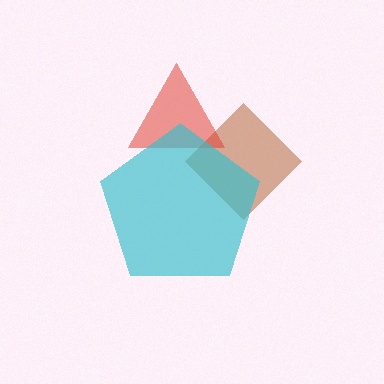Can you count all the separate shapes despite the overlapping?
Yes, there are 3 separate shapes.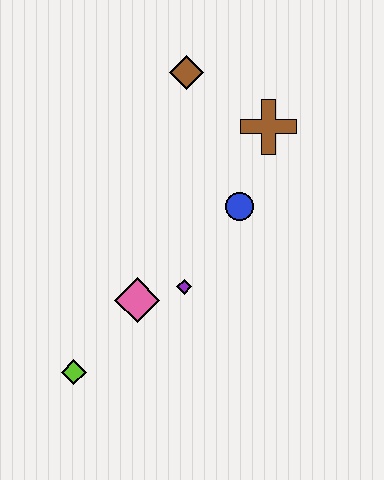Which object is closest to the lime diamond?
The pink diamond is closest to the lime diamond.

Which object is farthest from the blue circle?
The lime diamond is farthest from the blue circle.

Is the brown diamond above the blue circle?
Yes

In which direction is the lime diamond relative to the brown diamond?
The lime diamond is below the brown diamond.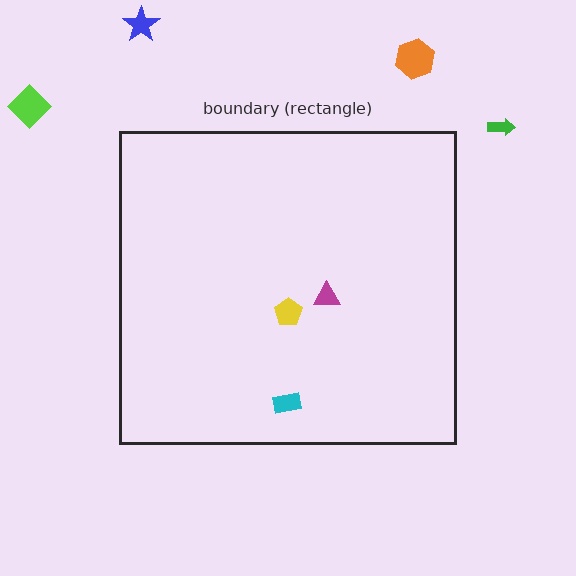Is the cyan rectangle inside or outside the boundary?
Inside.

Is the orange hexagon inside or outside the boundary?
Outside.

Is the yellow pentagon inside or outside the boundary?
Inside.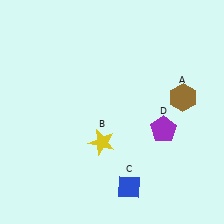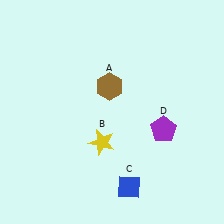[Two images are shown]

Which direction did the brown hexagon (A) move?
The brown hexagon (A) moved left.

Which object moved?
The brown hexagon (A) moved left.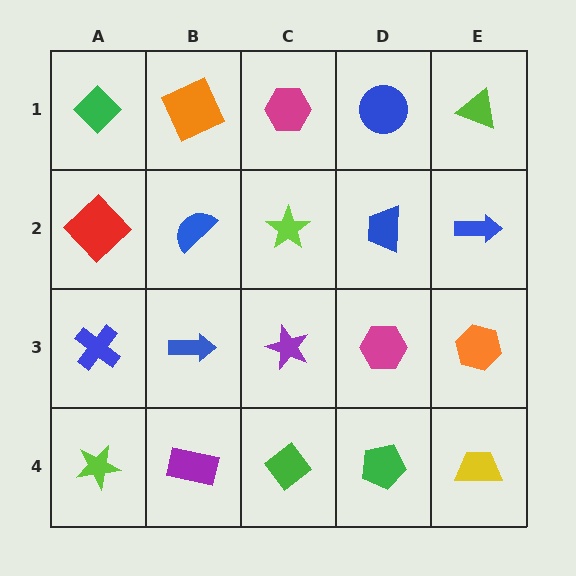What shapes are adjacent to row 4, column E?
An orange hexagon (row 3, column E), a green pentagon (row 4, column D).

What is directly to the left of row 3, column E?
A magenta hexagon.